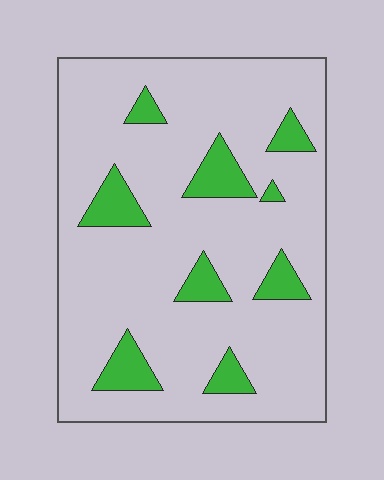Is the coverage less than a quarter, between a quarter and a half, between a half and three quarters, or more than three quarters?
Less than a quarter.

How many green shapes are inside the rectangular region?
9.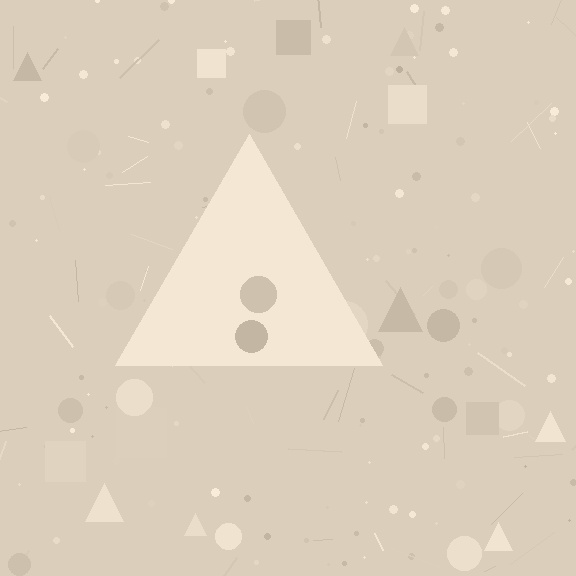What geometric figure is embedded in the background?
A triangle is embedded in the background.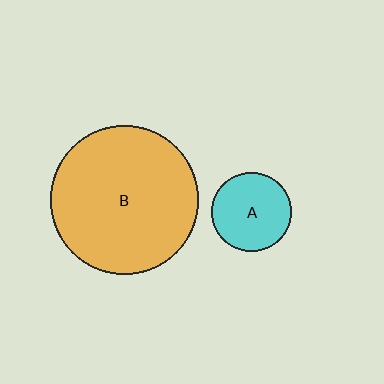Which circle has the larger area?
Circle B (orange).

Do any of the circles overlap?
No, none of the circles overlap.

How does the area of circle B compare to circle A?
Approximately 3.5 times.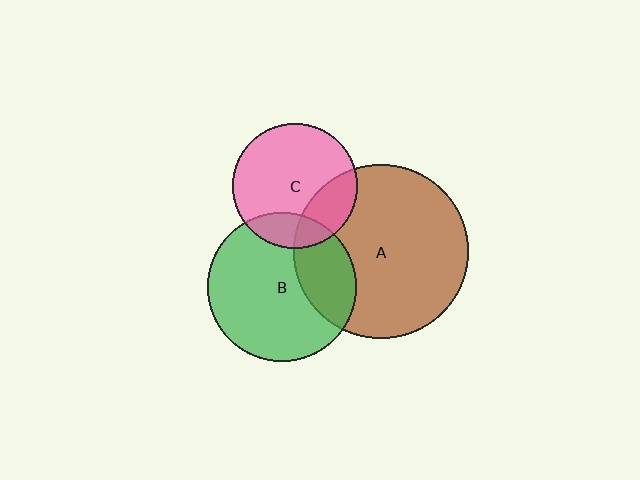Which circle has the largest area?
Circle A (brown).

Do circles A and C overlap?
Yes.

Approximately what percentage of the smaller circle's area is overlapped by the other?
Approximately 25%.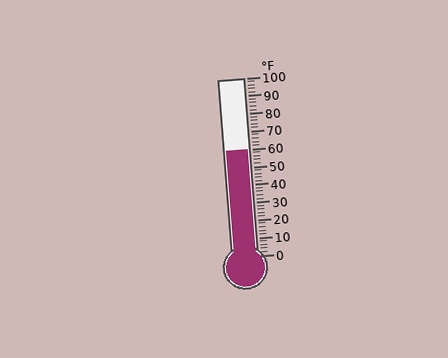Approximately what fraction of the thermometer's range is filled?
The thermometer is filled to approximately 60% of its range.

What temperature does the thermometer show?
The thermometer shows approximately 60°F.